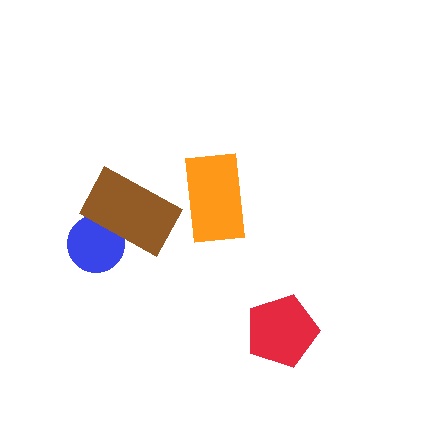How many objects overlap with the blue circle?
1 object overlaps with the blue circle.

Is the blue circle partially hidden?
Yes, it is partially covered by another shape.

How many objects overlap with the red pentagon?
0 objects overlap with the red pentagon.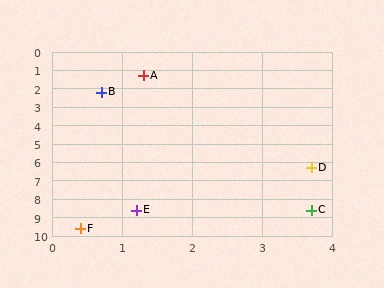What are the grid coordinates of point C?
Point C is at approximately (3.7, 8.6).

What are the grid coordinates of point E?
Point E is at approximately (1.2, 8.6).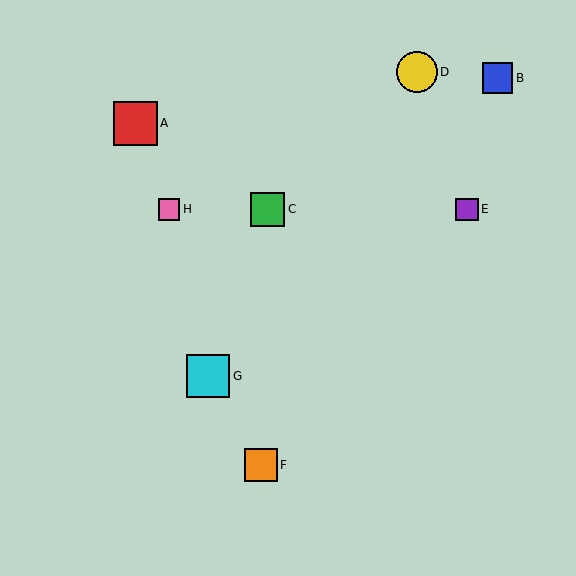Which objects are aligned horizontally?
Objects C, E, H are aligned horizontally.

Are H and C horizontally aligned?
Yes, both are at y≈209.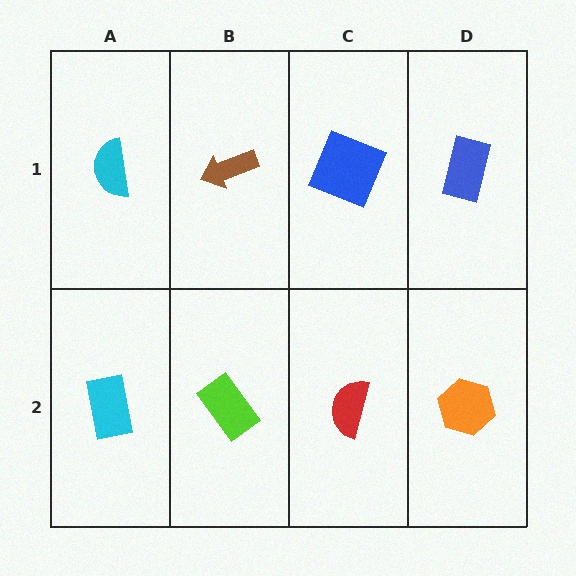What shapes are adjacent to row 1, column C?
A red semicircle (row 2, column C), a brown arrow (row 1, column B), a blue rectangle (row 1, column D).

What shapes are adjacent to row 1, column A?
A cyan rectangle (row 2, column A), a brown arrow (row 1, column B).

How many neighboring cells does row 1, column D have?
2.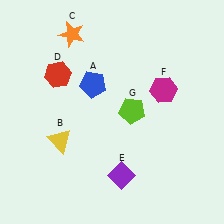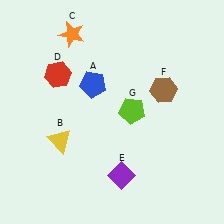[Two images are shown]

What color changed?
The hexagon (F) changed from magenta in Image 1 to brown in Image 2.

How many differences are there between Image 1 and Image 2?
There is 1 difference between the two images.